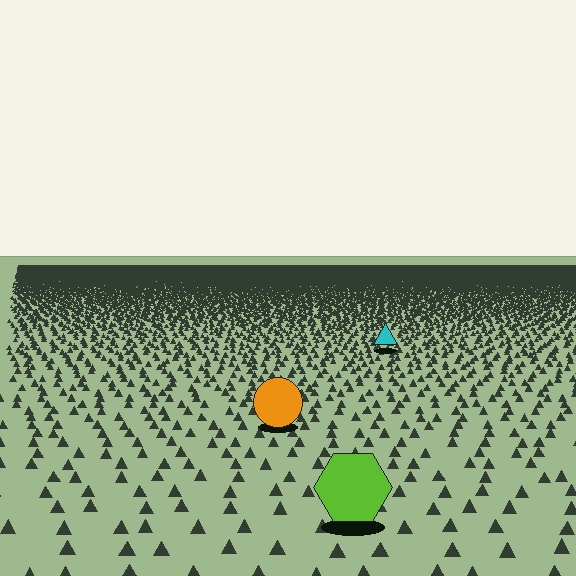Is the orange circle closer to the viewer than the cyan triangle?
Yes. The orange circle is closer — you can tell from the texture gradient: the ground texture is coarser near it.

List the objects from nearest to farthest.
From nearest to farthest: the lime hexagon, the orange circle, the cyan triangle.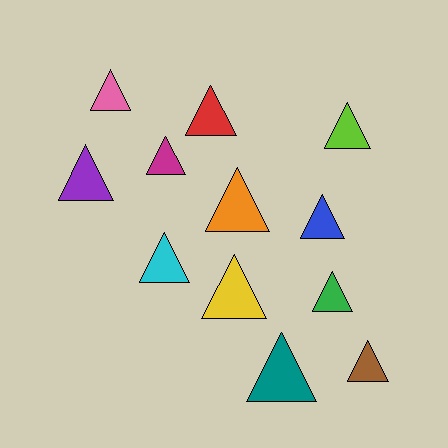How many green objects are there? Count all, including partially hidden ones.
There is 1 green object.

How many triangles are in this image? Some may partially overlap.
There are 12 triangles.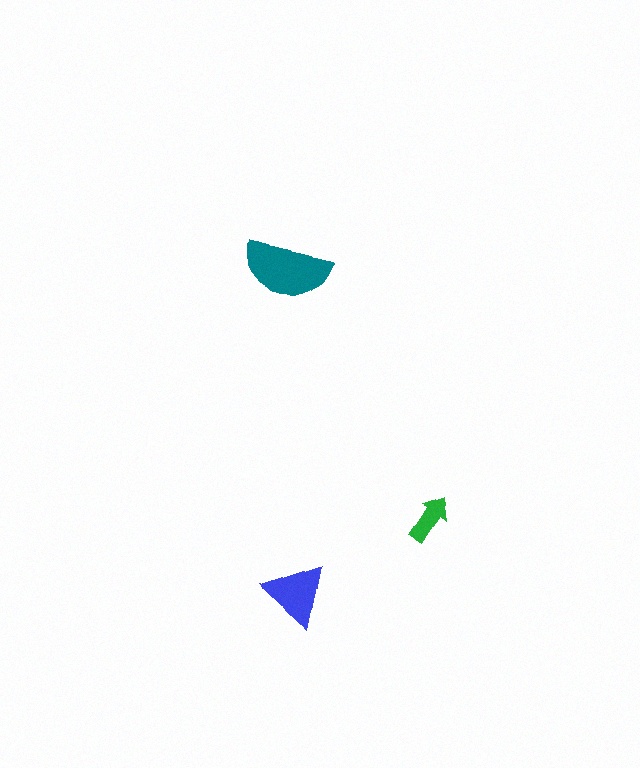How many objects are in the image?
There are 3 objects in the image.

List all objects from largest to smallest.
The teal semicircle, the blue triangle, the green arrow.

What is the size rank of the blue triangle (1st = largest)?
2nd.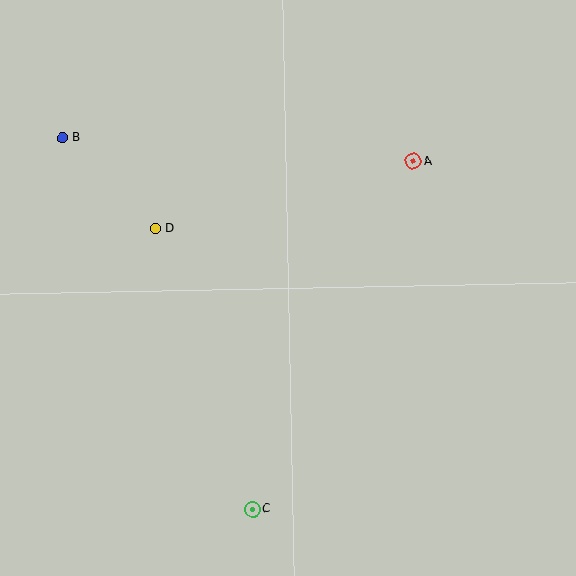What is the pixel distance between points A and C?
The distance between A and C is 383 pixels.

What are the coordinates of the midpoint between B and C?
The midpoint between B and C is at (157, 323).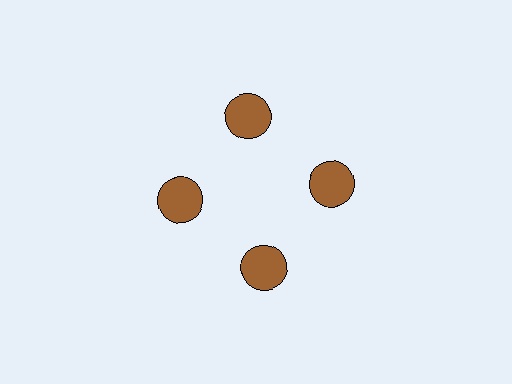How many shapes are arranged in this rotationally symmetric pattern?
There are 4 shapes, arranged in 4 groups of 1.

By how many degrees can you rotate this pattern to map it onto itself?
The pattern maps onto itself every 90 degrees of rotation.